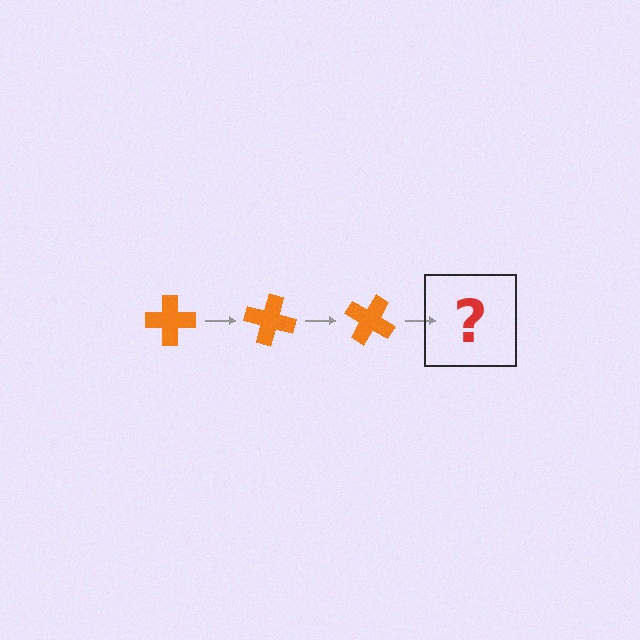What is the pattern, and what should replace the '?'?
The pattern is that the cross rotates 15 degrees each step. The '?' should be an orange cross rotated 45 degrees.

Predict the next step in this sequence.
The next step is an orange cross rotated 45 degrees.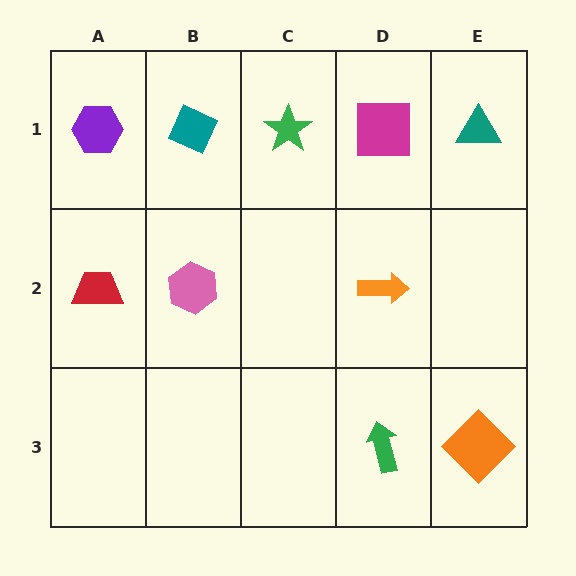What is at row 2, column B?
A pink hexagon.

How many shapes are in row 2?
3 shapes.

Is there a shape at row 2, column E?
No, that cell is empty.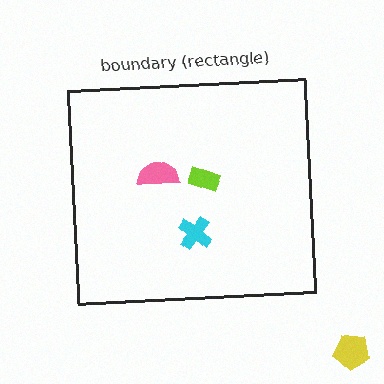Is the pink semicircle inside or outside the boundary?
Inside.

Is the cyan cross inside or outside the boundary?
Inside.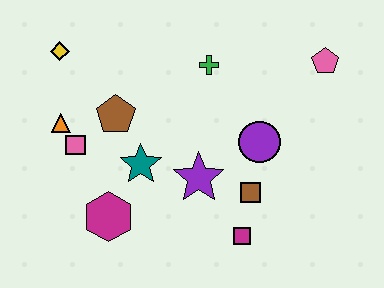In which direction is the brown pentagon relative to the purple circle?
The brown pentagon is to the left of the purple circle.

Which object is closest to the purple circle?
The brown square is closest to the purple circle.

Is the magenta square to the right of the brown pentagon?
Yes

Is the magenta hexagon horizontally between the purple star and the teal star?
No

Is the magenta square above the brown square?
No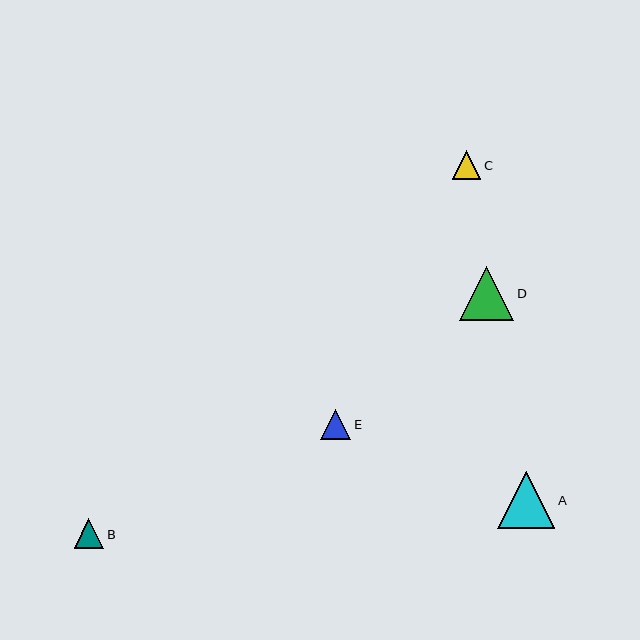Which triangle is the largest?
Triangle A is the largest with a size of approximately 57 pixels.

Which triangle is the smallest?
Triangle C is the smallest with a size of approximately 28 pixels.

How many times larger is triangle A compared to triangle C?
Triangle A is approximately 2.0 times the size of triangle C.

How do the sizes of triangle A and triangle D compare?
Triangle A and triangle D are approximately the same size.